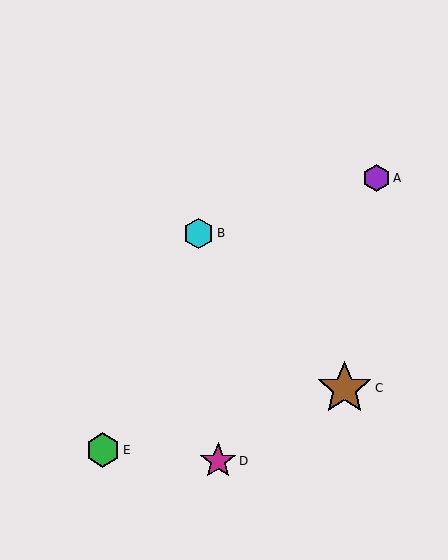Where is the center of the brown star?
The center of the brown star is at (345, 388).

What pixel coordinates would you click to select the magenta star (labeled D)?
Click at (218, 461) to select the magenta star D.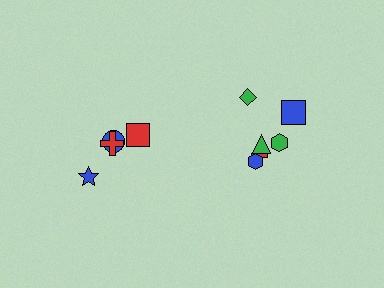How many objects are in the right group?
There are 6 objects.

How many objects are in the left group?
There are 4 objects.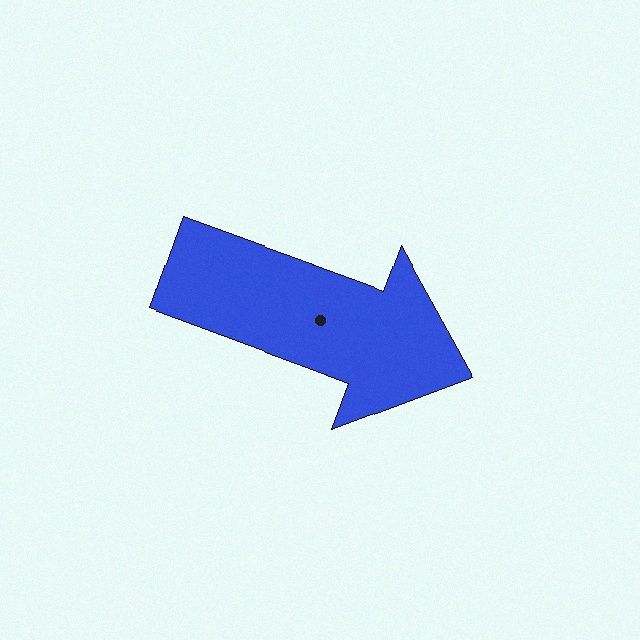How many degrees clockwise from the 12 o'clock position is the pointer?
Approximately 110 degrees.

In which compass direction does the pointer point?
East.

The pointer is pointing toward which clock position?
Roughly 4 o'clock.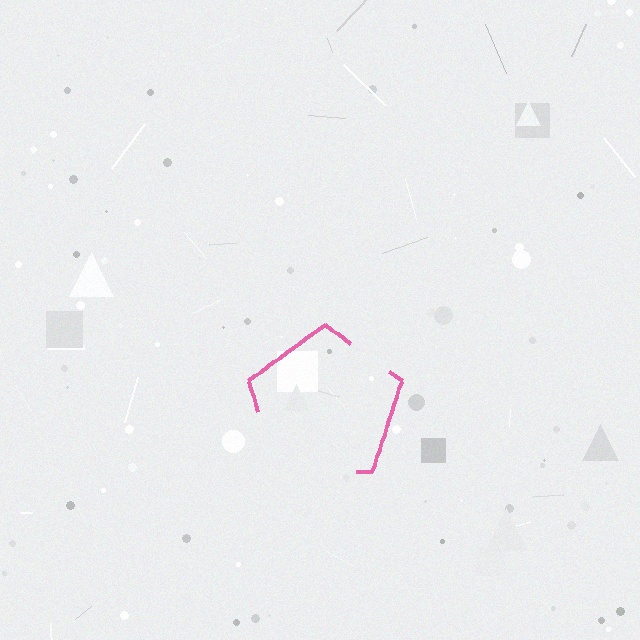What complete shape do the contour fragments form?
The contour fragments form a pentagon.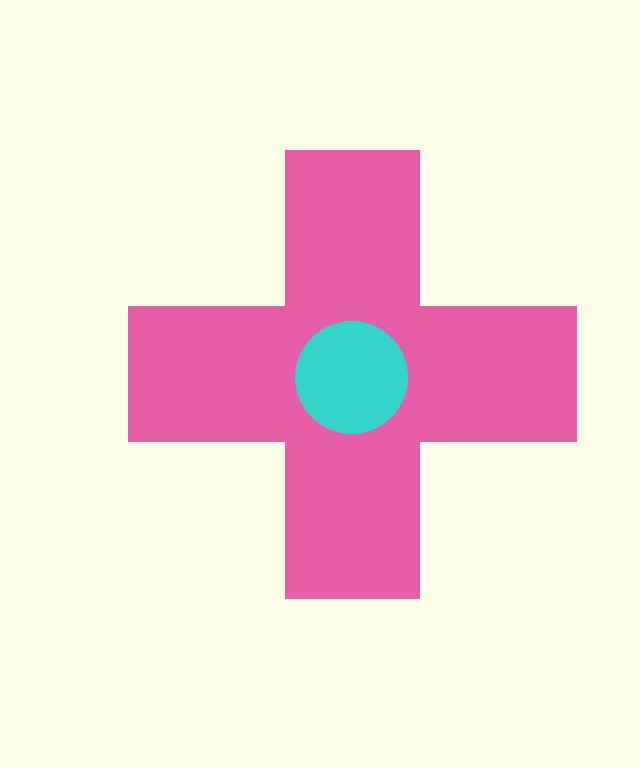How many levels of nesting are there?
2.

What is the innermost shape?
The cyan circle.